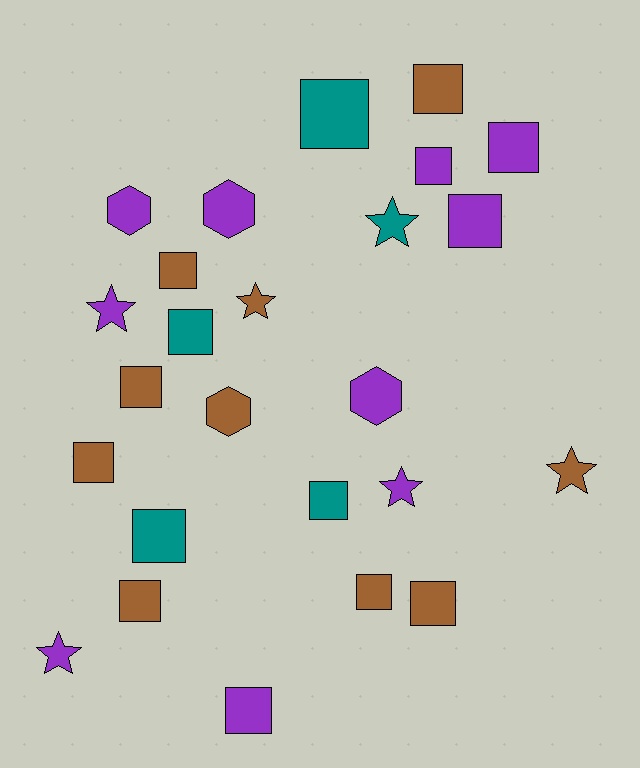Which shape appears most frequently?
Square, with 15 objects.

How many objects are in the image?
There are 25 objects.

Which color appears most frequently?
Purple, with 10 objects.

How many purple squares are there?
There are 4 purple squares.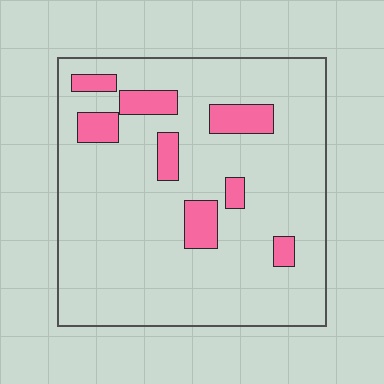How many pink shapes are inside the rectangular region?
8.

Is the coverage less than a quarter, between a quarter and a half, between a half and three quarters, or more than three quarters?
Less than a quarter.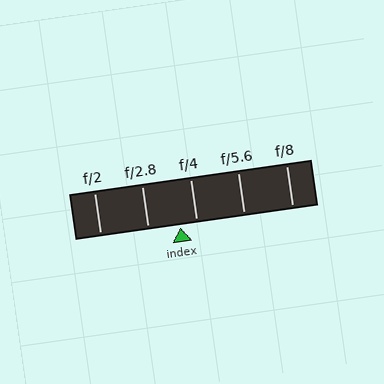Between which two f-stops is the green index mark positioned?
The index mark is between f/2.8 and f/4.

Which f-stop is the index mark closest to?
The index mark is closest to f/4.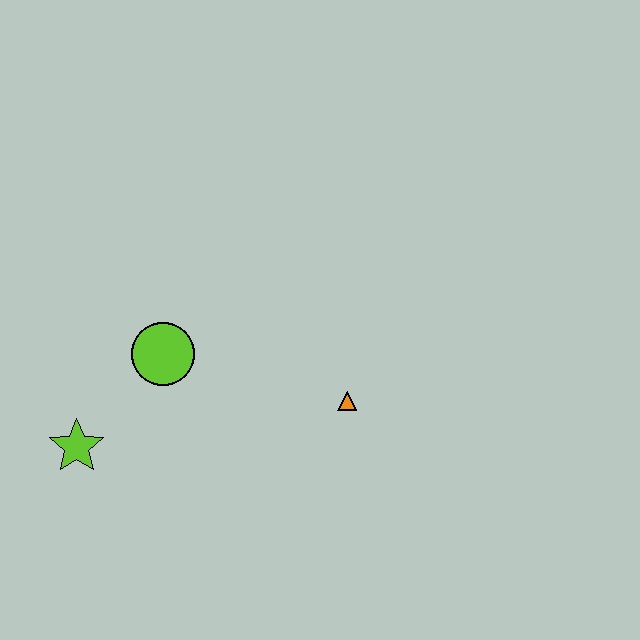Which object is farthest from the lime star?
The orange triangle is farthest from the lime star.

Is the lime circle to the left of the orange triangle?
Yes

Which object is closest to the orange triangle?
The lime circle is closest to the orange triangle.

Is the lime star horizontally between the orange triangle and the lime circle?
No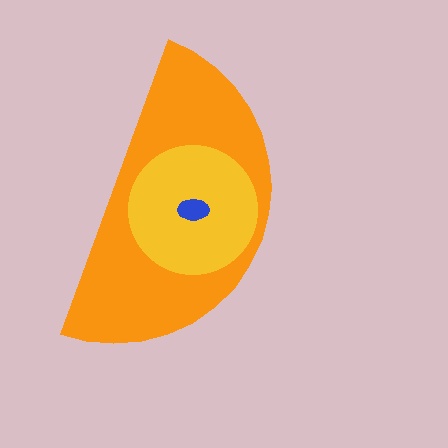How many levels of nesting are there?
3.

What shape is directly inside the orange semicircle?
The yellow circle.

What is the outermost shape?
The orange semicircle.